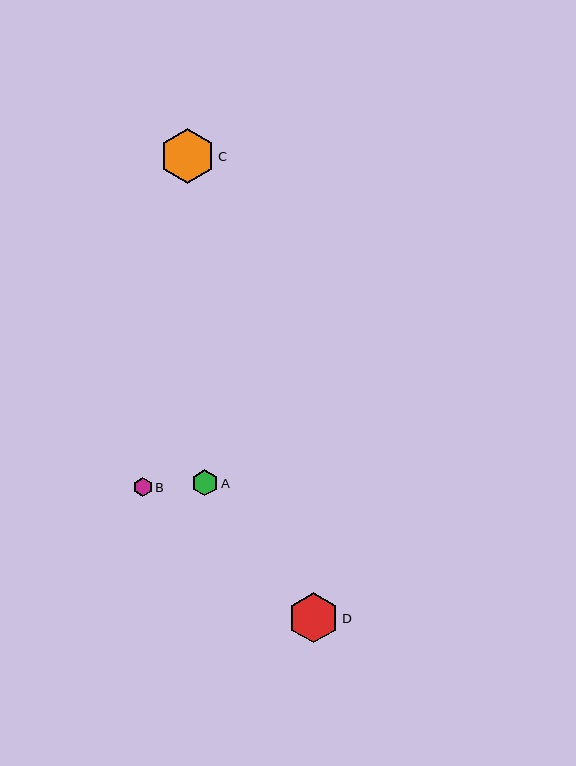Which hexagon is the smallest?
Hexagon B is the smallest with a size of approximately 19 pixels.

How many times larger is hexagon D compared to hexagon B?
Hexagon D is approximately 2.6 times the size of hexagon B.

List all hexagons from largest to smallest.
From largest to smallest: C, D, A, B.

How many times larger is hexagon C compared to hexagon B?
Hexagon C is approximately 3.0 times the size of hexagon B.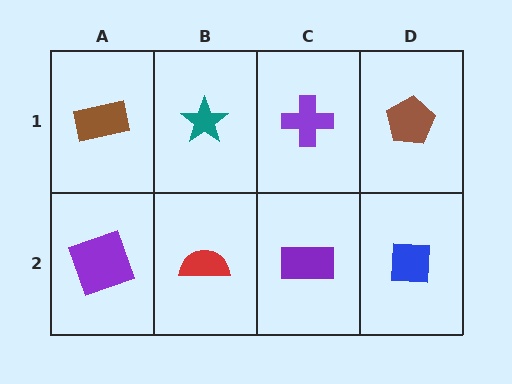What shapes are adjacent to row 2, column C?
A purple cross (row 1, column C), a red semicircle (row 2, column B), a blue square (row 2, column D).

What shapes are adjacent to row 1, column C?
A purple rectangle (row 2, column C), a teal star (row 1, column B), a brown pentagon (row 1, column D).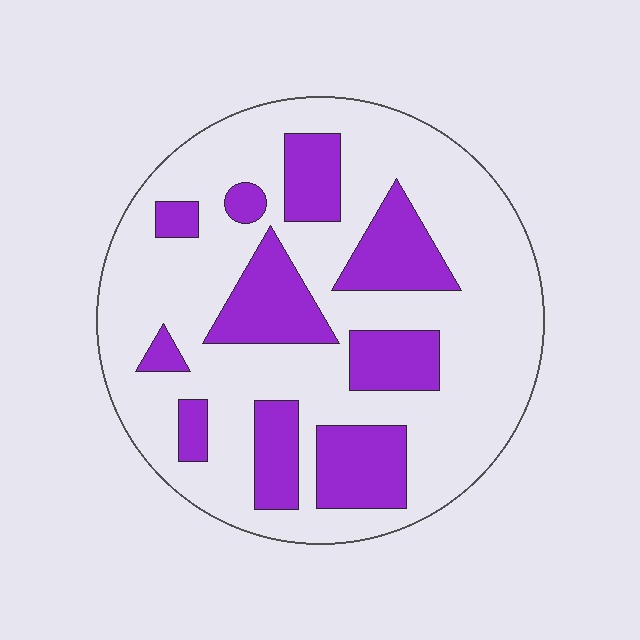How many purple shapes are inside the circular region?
10.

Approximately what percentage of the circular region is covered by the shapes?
Approximately 30%.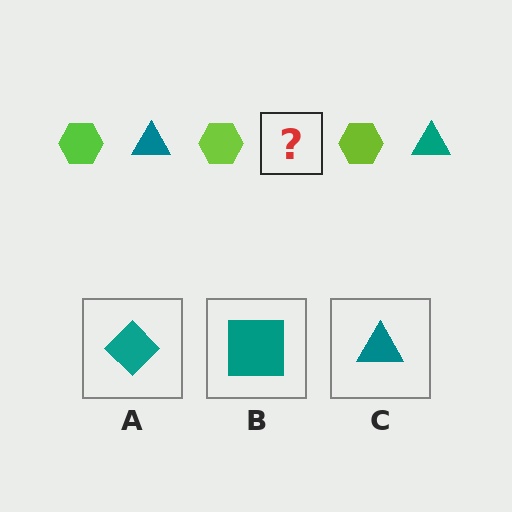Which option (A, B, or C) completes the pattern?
C.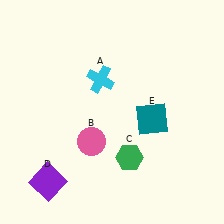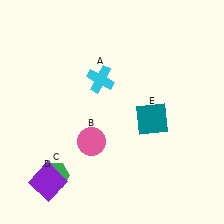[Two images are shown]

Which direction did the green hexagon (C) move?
The green hexagon (C) moved left.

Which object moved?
The green hexagon (C) moved left.